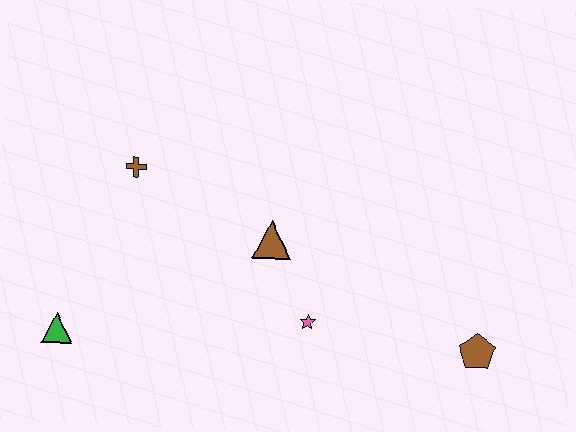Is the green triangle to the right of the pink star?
No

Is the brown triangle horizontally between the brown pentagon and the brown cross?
Yes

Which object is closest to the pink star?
The brown triangle is closest to the pink star.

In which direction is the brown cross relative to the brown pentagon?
The brown cross is to the left of the brown pentagon.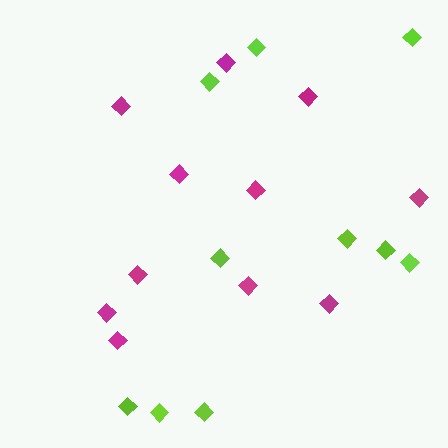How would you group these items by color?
There are 2 groups: one group of lime diamonds (10) and one group of magenta diamonds (11).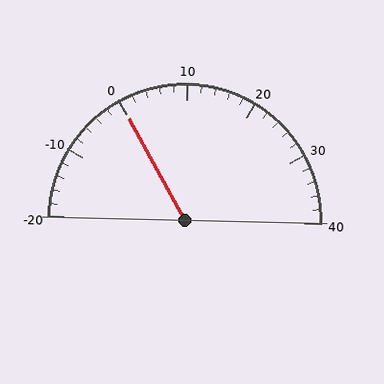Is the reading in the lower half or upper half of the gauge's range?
The reading is in the lower half of the range (-20 to 40).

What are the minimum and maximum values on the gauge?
The gauge ranges from -20 to 40.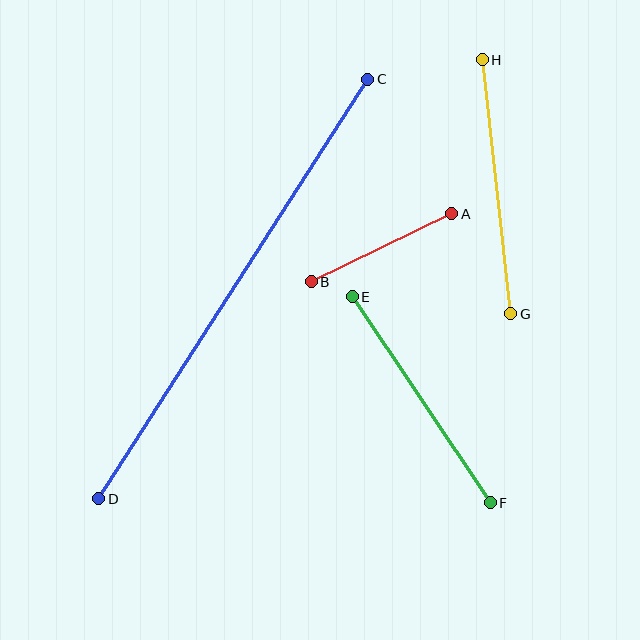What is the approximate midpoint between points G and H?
The midpoint is at approximately (496, 187) pixels.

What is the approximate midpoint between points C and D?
The midpoint is at approximately (233, 289) pixels.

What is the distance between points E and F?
The distance is approximately 248 pixels.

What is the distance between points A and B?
The distance is approximately 156 pixels.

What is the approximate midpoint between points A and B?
The midpoint is at approximately (382, 248) pixels.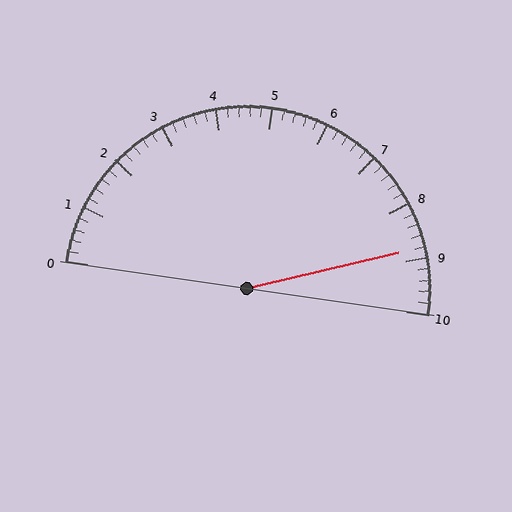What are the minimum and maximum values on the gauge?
The gauge ranges from 0 to 10.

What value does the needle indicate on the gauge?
The needle indicates approximately 8.8.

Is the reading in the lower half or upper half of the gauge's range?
The reading is in the upper half of the range (0 to 10).